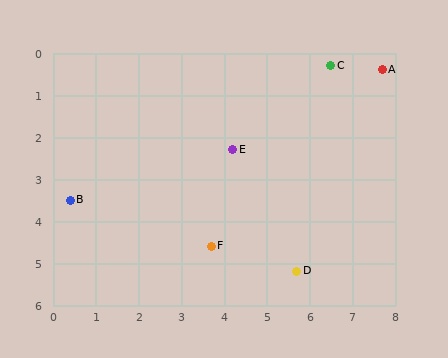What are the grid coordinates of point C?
Point C is at approximately (6.5, 0.3).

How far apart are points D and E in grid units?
Points D and E are about 3.3 grid units apart.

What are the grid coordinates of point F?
Point F is at approximately (3.7, 4.6).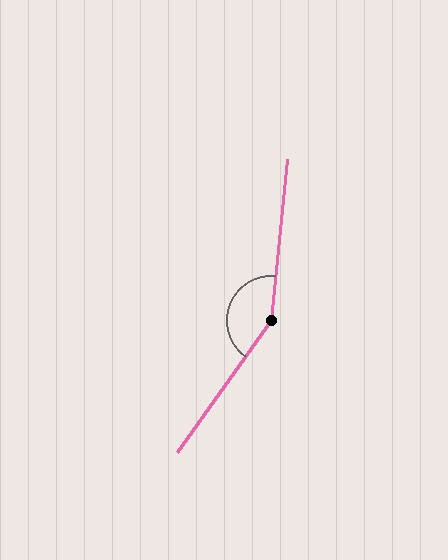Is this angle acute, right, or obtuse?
It is obtuse.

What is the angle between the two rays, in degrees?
Approximately 150 degrees.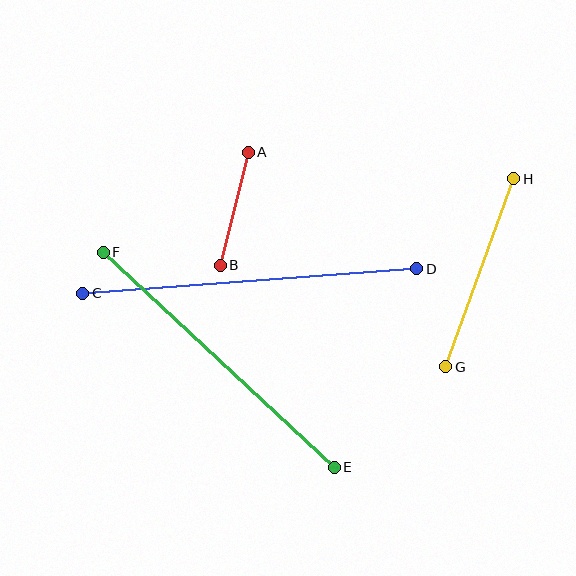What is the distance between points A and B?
The distance is approximately 117 pixels.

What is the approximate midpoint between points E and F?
The midpoint is at approximately (219, 360) pixels.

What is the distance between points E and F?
The distance is approximately 315 pixels.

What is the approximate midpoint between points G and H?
The midpoint is at approximately (480, 273) pixels.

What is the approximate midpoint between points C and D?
The midpoint is at approximately (250, 281) pixels.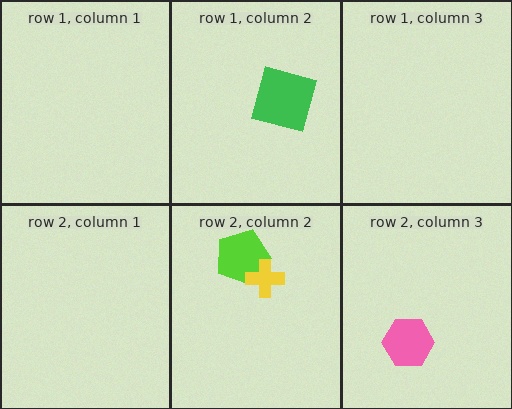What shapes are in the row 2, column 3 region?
The pink hexagon.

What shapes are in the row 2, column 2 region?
The lime pentagon, the yellow cross.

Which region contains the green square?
The row 1, column 2 region.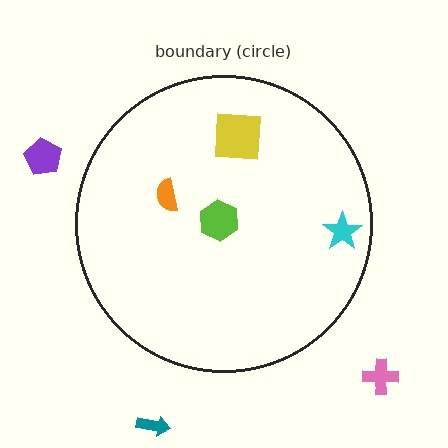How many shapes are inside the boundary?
4 inside, 3 outside.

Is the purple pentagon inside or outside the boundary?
Outside.